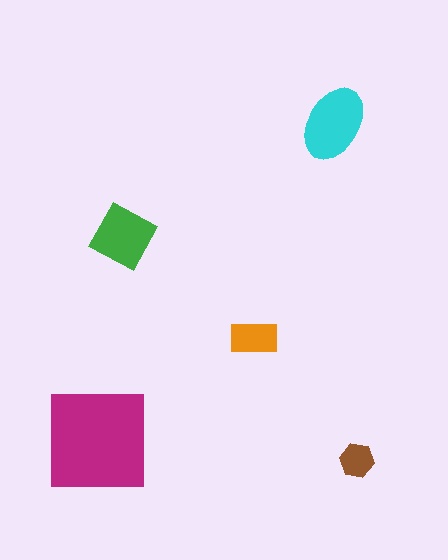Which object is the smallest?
The brown hexagon.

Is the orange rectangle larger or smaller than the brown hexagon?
Larger.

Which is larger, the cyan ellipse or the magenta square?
The magenta square.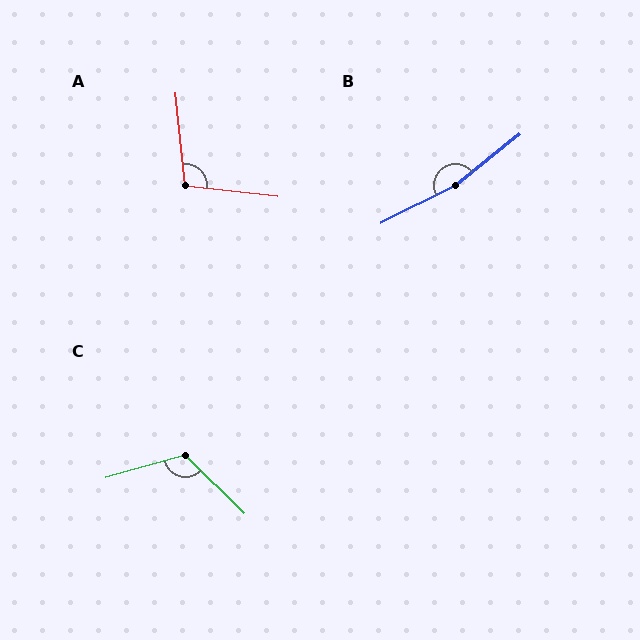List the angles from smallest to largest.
A (102°), C (120°), B (168°).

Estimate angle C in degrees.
Approximately 120 degrees.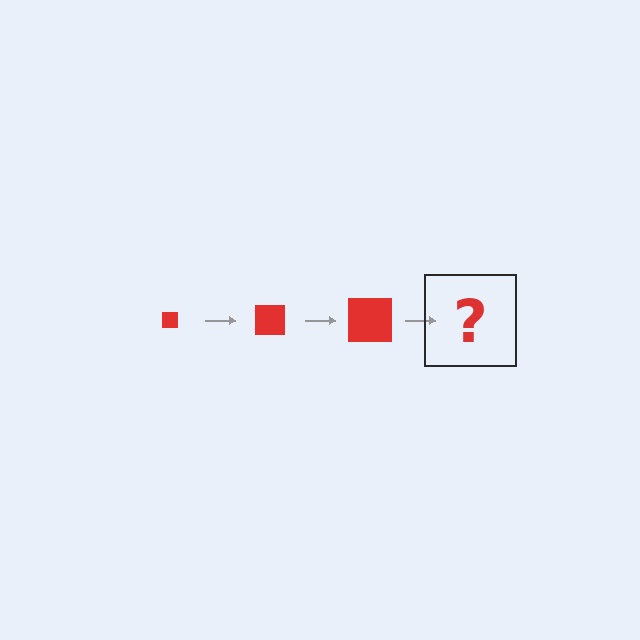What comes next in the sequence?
The next element should be a red square, larger than the previous one.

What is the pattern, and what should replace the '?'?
The pattern is that the square gets progressively larger each step. The '?' should be a red square, larger than the previous one.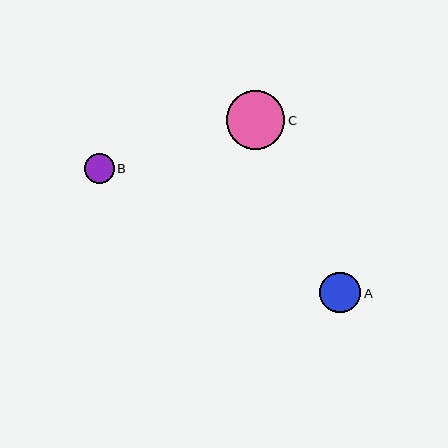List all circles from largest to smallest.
From largest to smallest: C, A, B.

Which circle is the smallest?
Circle B is the smallest with a size of approximately 30 pixels.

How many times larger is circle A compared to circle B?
Circle A is approximately 1.4 times the size of circle B.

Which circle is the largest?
Circle C is the largest with a size of approximately 59 pixels.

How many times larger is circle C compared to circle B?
Circle C is approximately 2.0 times the size of circle B.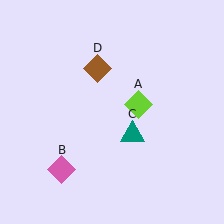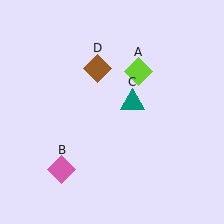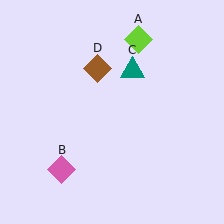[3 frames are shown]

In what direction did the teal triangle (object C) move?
The teal triangle (object C) moved up.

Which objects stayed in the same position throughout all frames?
Pink diamond (object B) and brown diamond (object D) remained stationary.